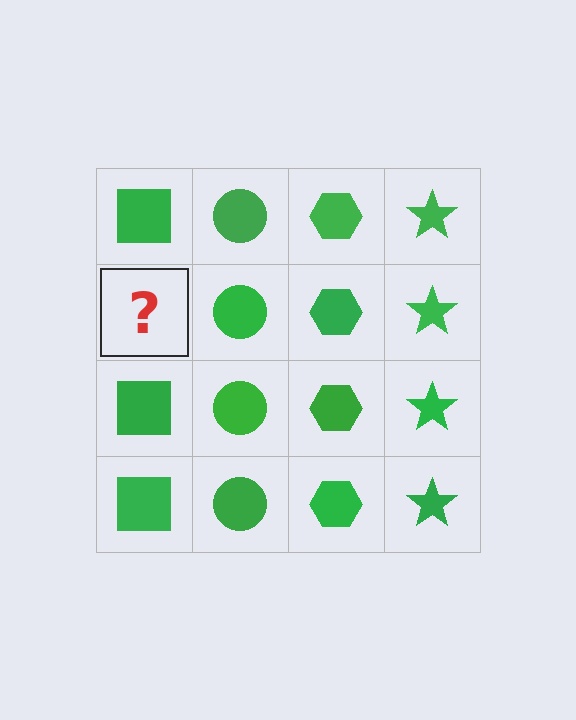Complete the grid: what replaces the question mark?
The question mark should be replaced with a green square.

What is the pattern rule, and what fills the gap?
The rule is that each column has a consistent shape. The gap should be filled with a green square.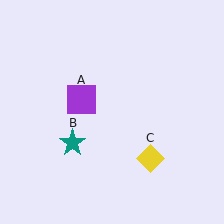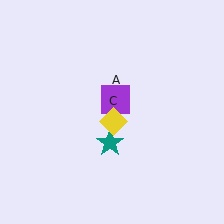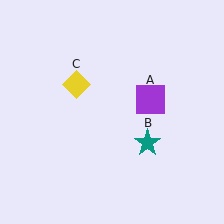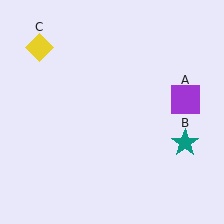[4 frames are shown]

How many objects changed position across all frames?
3 objects changed position: purple square (object A), teal star (object B), yellow diamond (object C).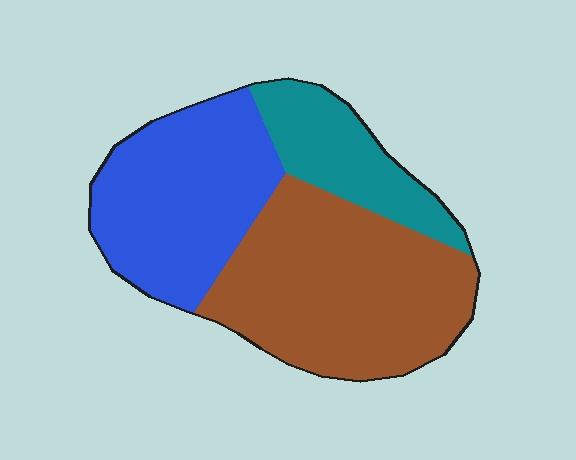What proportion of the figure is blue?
Blue covers 35% of the figure.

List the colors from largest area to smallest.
From largest to smallest: brown, blue, teal.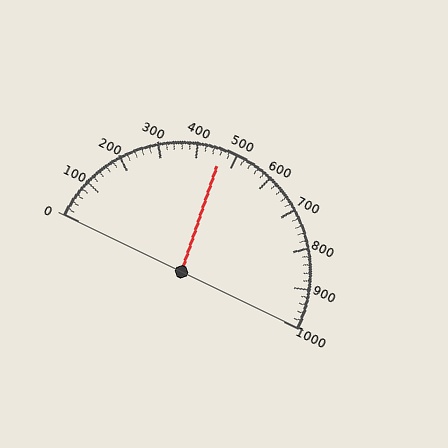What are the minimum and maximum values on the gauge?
The gauge ranges from 0 to 1000.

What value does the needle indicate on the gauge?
The needle indicates approximately 460.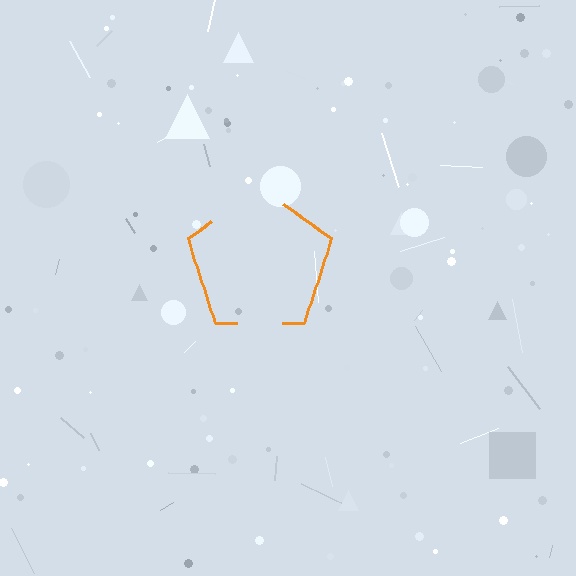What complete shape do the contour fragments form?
The contour fragments form a pentagon.